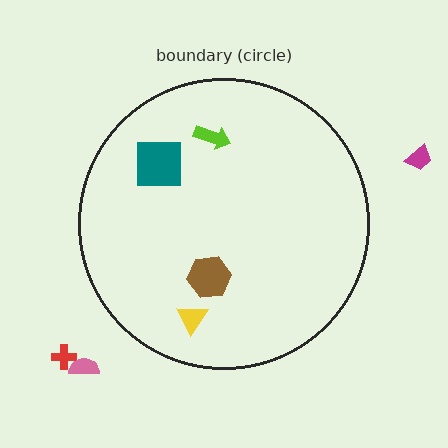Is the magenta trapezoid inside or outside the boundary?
Outside.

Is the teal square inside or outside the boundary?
Inside.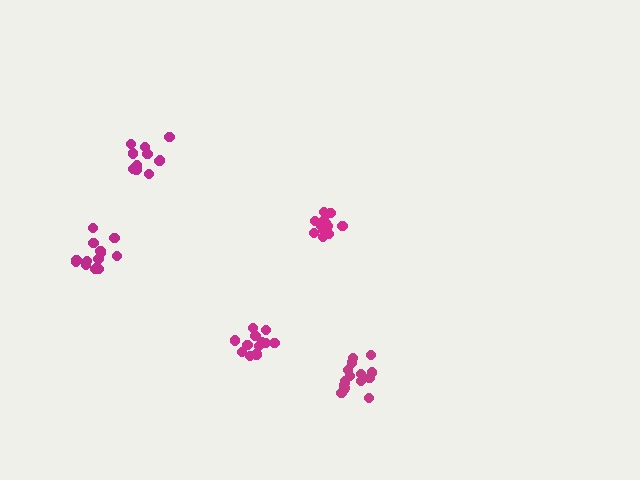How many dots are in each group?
Group 1: 14 dots, Group 2: 16 dots, Group 3: 13 dots, Group 4: 12 dots, Group 5: 12 dots (67 total).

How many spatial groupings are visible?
There are 5 spatial groupings.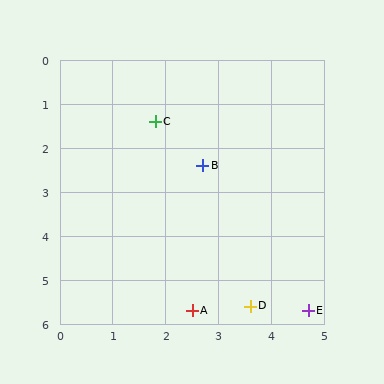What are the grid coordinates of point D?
Point D is at approximately (3.6, 5.6).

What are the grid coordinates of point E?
Point E is at approximately (4.7, 5.7).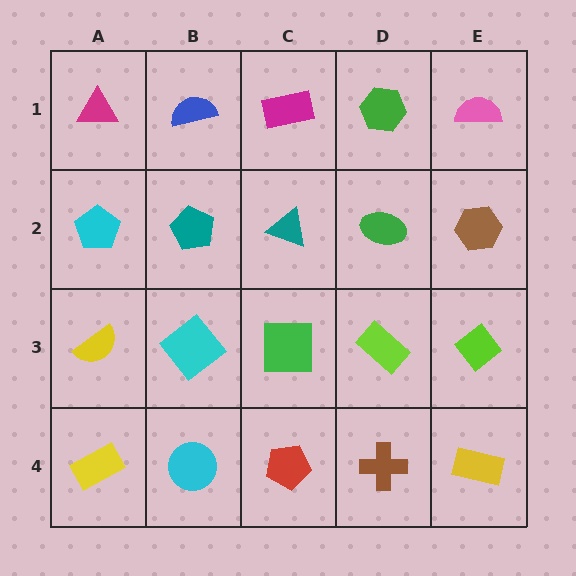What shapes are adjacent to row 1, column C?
A teal triangle (row 2, column C), a blue semicircle (row 1, column B), a green hexagon (row 1, column D).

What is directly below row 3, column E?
A yellow rectangle.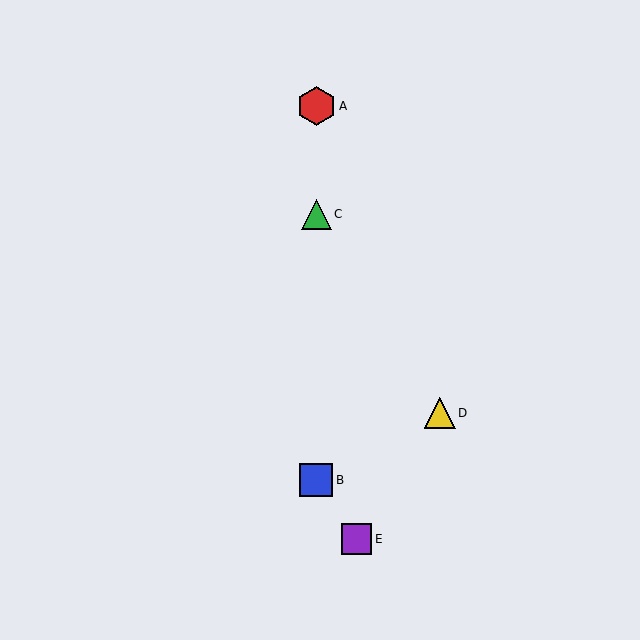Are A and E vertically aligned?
No, A is at x≈316 and E is at x≈357.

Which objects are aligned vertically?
Objects A, B, C are aligned vertically.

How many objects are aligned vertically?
3 objects (A, B, C) are aligned vertically.